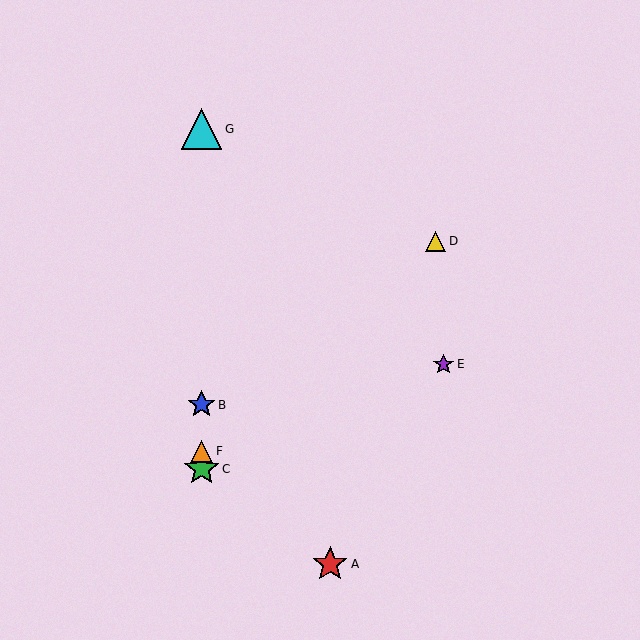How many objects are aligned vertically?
4 objects (B, C, F, G) are aligned vertically.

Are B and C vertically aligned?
Yes, both are at x≈202.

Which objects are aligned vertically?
Objects B, C, F, G are aligned vertically.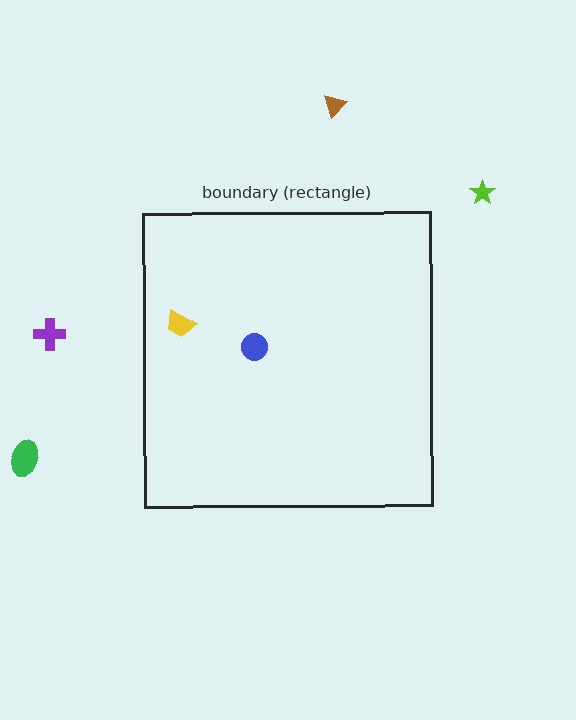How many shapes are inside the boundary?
2 inside, 4 outside.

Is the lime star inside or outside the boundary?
Outside.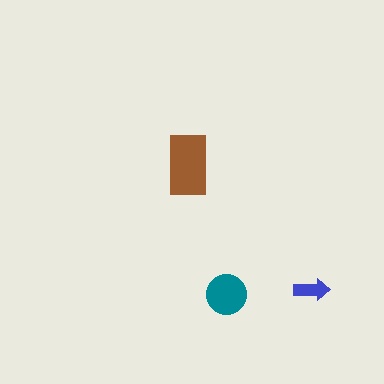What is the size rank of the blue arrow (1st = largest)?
3rd.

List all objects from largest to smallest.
The brown rectangle, the teal circle, the blue arrow.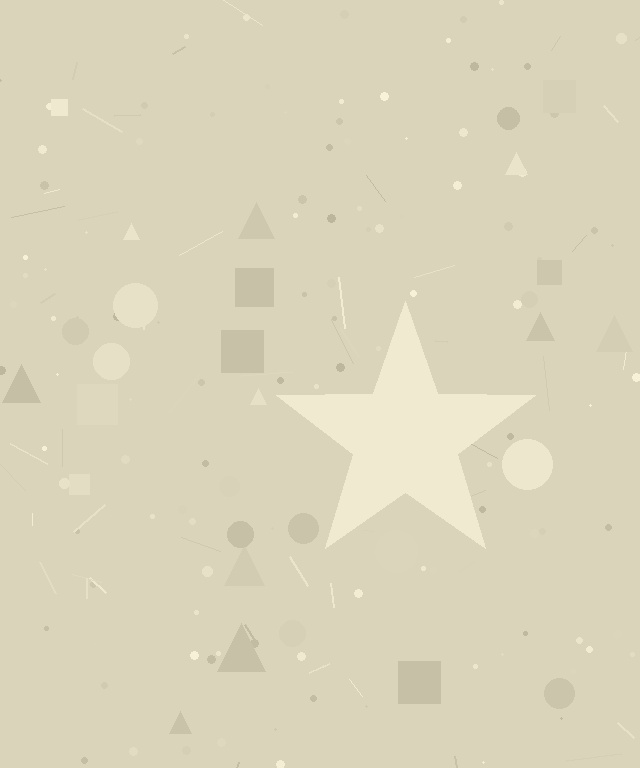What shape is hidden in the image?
A star is hidden in the image.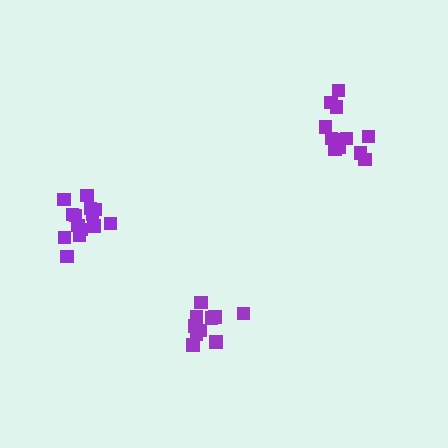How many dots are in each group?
Group 1: 10 dots, Group 2: 12 dots, Group 3: 14 dots (36 total).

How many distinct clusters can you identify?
There are 3 distinct clusters.